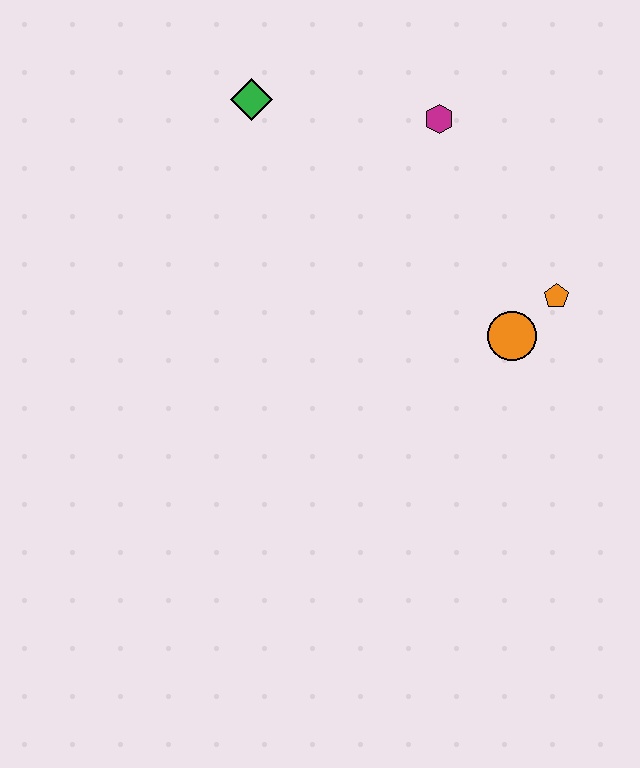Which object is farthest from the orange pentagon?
The green diamond is farthest from the orange pentagon.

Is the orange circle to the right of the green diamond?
Yes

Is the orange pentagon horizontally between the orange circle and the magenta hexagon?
No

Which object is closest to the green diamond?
The magenta hexagon is closest to the green diamond.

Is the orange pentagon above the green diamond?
No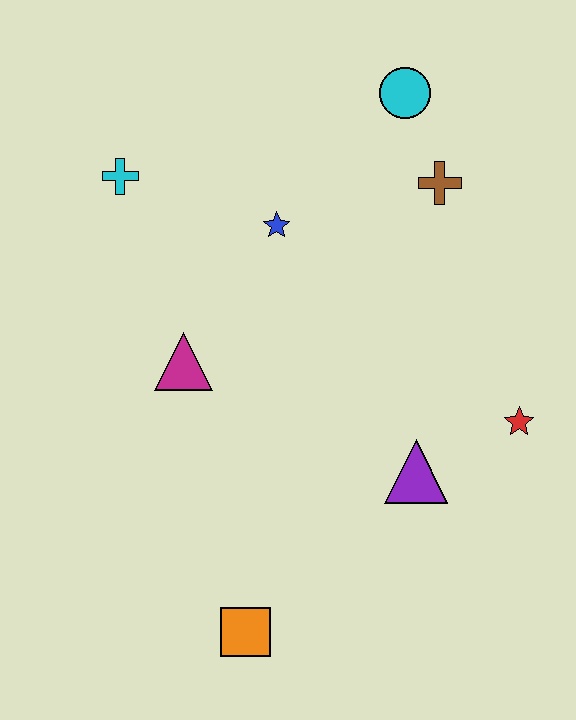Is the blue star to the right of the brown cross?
No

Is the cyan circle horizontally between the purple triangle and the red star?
No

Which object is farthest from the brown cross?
The orange square is farthest from the brown cross.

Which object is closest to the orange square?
The purple triangle is closest to the orange square.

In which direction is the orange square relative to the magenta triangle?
The orange square is below the magenta triangle.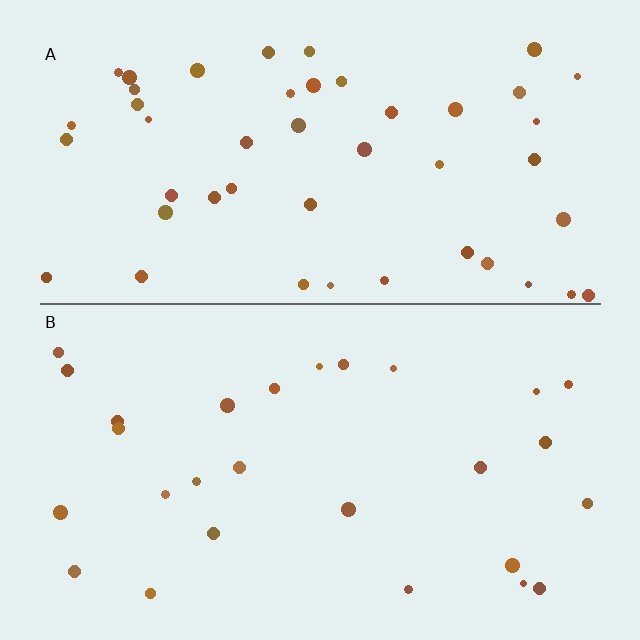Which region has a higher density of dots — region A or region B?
A (the top).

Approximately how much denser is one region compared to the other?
Approximately 1.7× — region A over region B.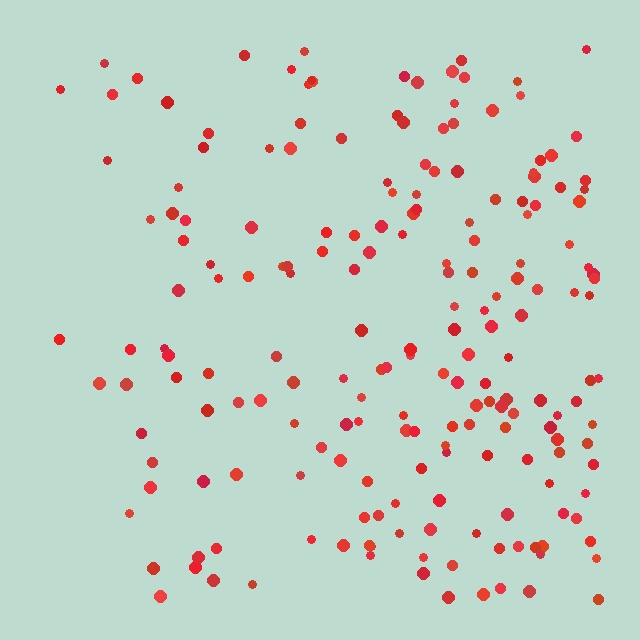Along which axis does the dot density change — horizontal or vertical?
Horizontal.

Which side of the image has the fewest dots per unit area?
The left.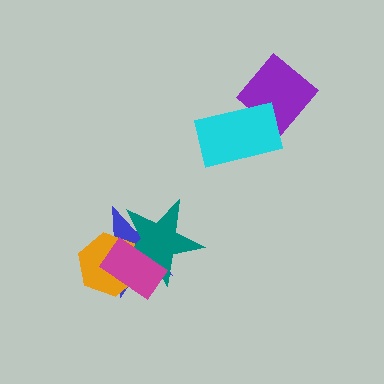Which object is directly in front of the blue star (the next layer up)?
The orange hexagon is directly in front of the blue star.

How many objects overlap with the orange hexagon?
3 objects overlap with the orange hexagon.